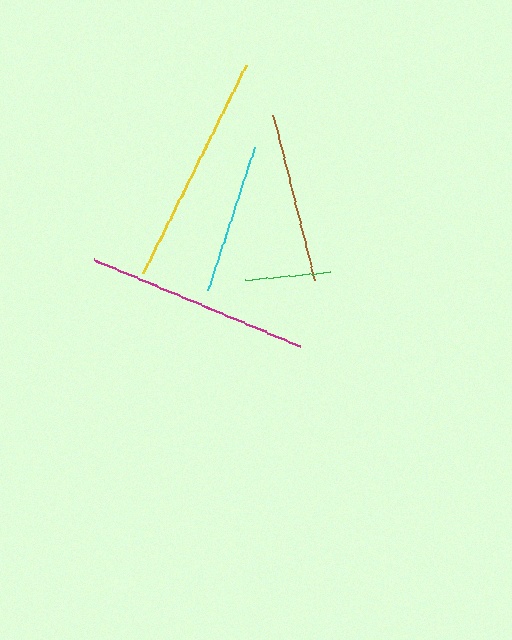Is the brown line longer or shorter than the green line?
The brown line is longer than the green line.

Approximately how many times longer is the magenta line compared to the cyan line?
The magenta line is approximately 1.5 times the length of the cyan line.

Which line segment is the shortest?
The green line is the shortest at approximately 86 pixels.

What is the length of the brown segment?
The brown segment is approximately 169 pixels long.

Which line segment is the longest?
The yellow line is the longest at approximately 232 pixels.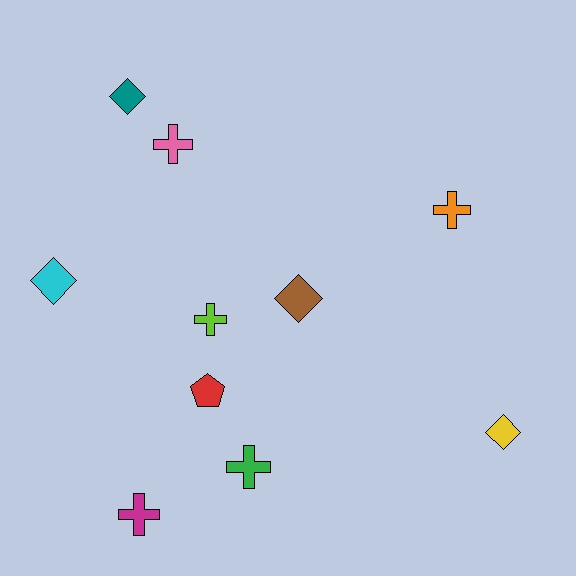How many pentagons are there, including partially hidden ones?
There is 1 pentagon.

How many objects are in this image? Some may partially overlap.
There are 10 objects.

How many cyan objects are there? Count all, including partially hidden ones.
There is 1 cyan object.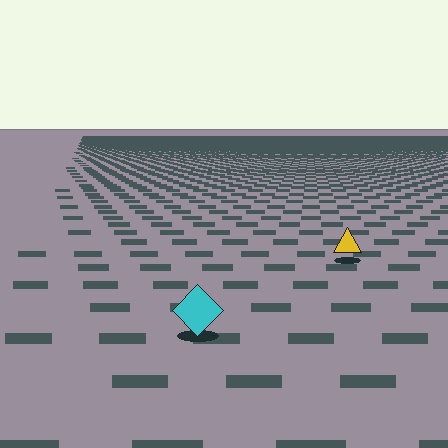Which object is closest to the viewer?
The cyan diamond is closest. The texture marks near it are larger and more spread out.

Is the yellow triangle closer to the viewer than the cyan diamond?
No. The cyan diamond is closer — you can tell from the texture gradient: the ground texture is coarser near it.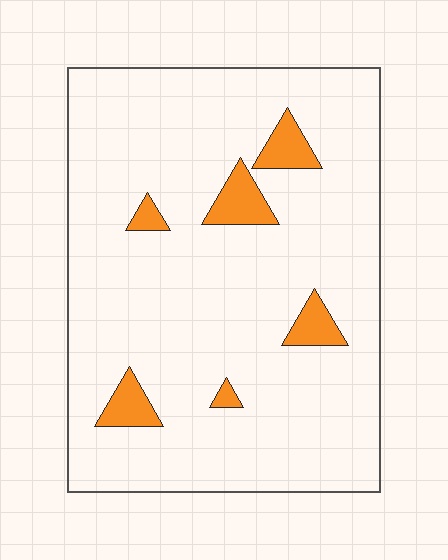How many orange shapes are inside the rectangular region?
6.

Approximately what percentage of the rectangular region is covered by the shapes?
Approximately 10%.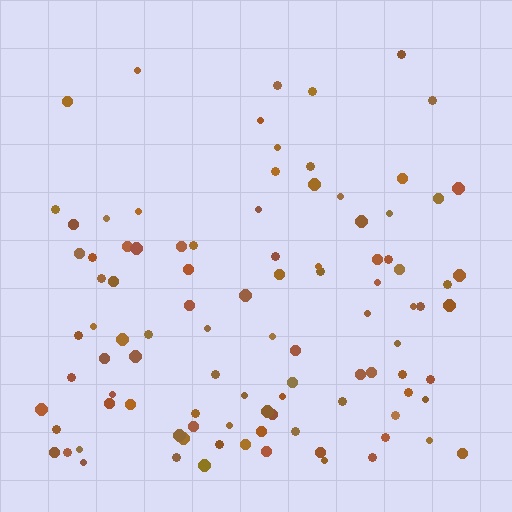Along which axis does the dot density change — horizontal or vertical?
Vertical.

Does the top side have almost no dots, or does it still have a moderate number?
Still a moderate number, just noticeably fewer than the bottom.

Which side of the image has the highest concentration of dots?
The bottom.